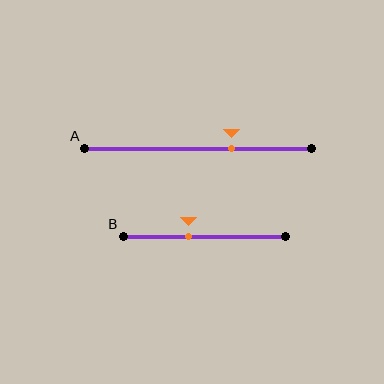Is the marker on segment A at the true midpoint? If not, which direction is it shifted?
No, the marker on segment A is shifted to the right by about 15% of the segment length.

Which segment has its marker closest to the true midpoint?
Segment B has its marker closest to the true midpoint.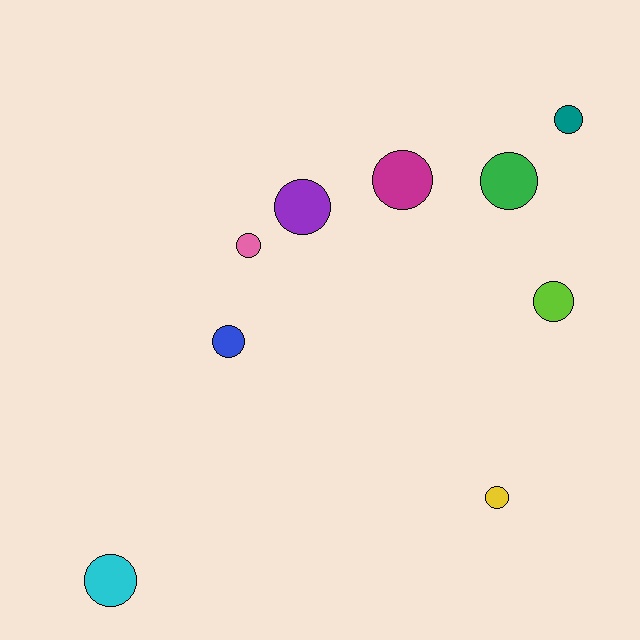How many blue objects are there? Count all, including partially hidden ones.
There is 1 blue object.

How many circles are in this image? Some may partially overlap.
There are 9 circles.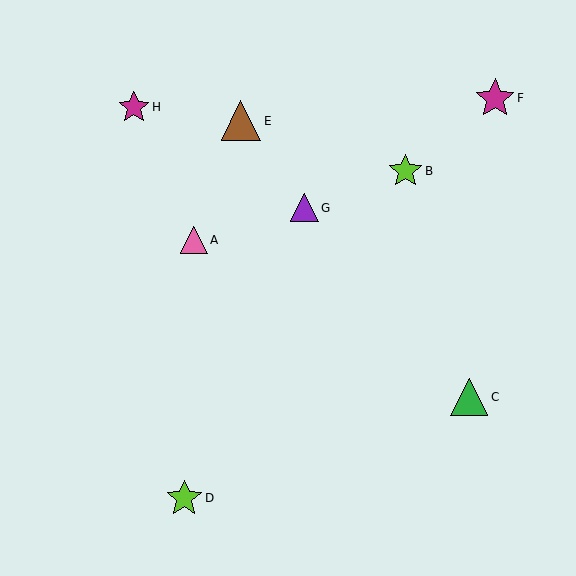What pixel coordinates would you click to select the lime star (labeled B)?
Click at (405, 171) to select the lime star B.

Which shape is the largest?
The brown triangle (labeled E) is the largest.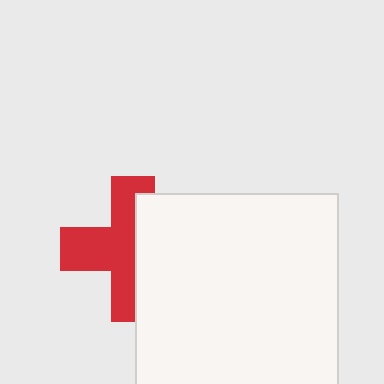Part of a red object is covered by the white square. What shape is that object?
It is a cross.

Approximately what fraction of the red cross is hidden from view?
Roughly 44% of the red cross is hidden behind the white square.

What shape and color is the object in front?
The object in front is a white square.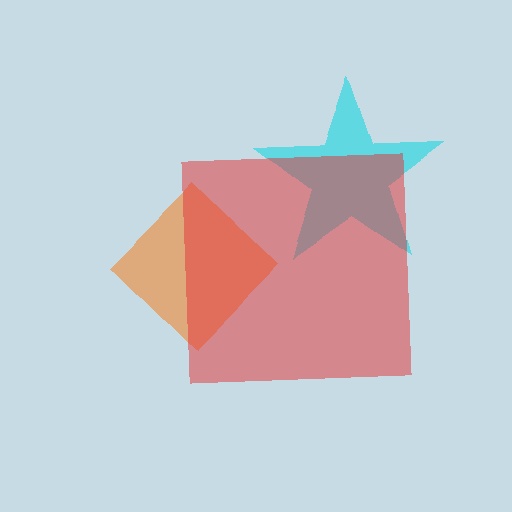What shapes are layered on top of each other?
The layered shapes are: an orange diamond, a cyan star, a red square.